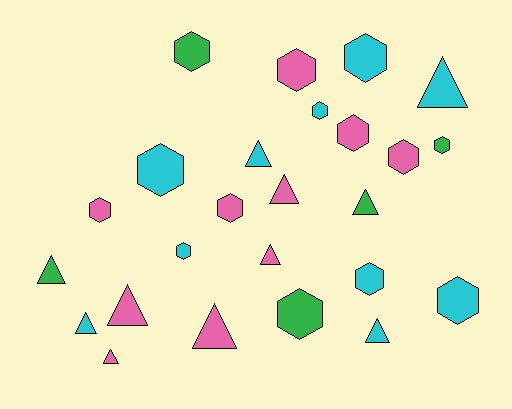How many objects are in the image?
There are 25 objects.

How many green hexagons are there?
There are 3 green hexagons.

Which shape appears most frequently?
Hexagon, with 14 objects.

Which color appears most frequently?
Cyan, with 10 objects.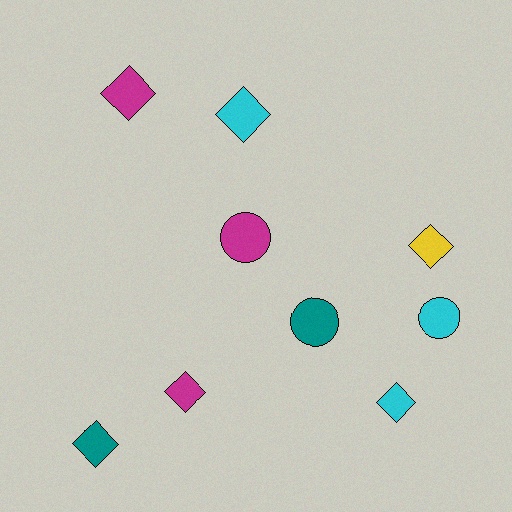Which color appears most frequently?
Cyan, with 3 objects.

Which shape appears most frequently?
Diamond, with 6 objects.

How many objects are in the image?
There are 9 objects.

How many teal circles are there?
There is 1 teal circle.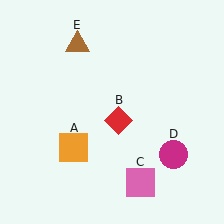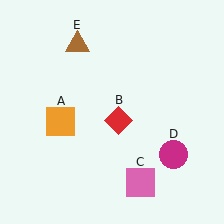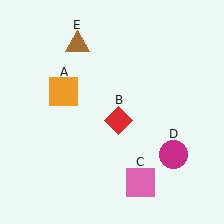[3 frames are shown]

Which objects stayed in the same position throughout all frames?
Red diamond (object B) and pink square (object C) and magenta circle (object D) and brown triangle (object E) remained stationary.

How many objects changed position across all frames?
1 object changed position: orange square (object A).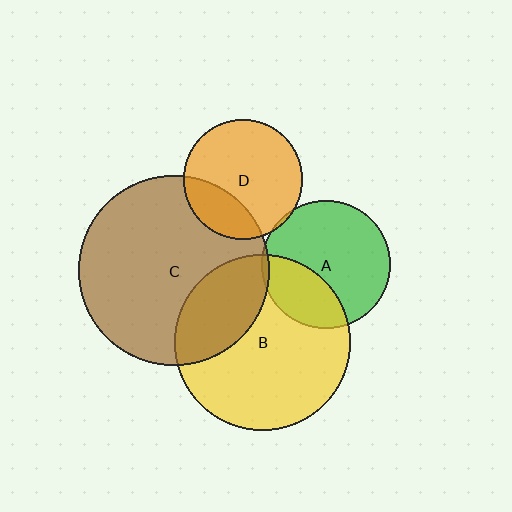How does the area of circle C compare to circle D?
Approximately 2.5 times.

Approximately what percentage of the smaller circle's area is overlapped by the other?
Approximately 25%.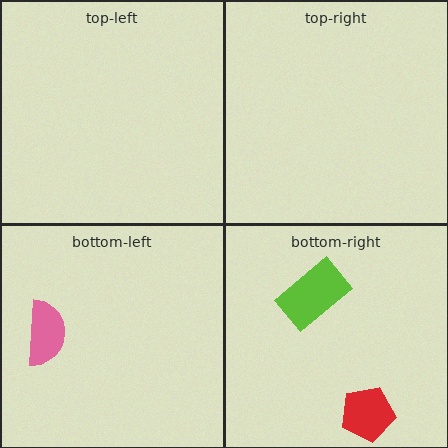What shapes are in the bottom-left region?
The pink semicircle.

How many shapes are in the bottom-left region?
1.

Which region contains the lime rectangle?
The bottom-right region.